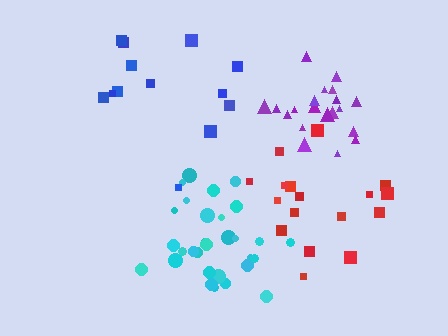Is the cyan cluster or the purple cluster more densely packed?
Cyan.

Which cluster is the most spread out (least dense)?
Blue.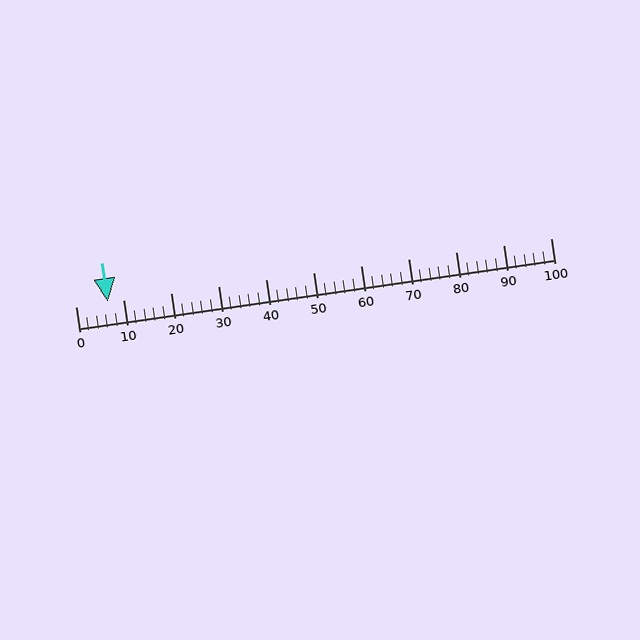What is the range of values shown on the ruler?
The ruler shows values from 0 to 100.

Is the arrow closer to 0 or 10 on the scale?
The arrow is closer to 10.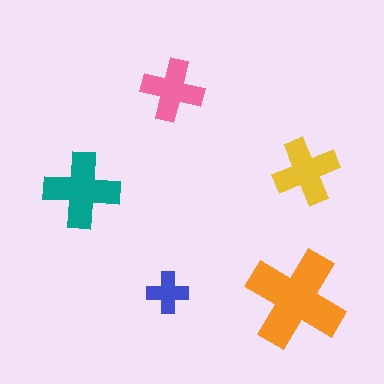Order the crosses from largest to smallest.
the orange one, the teal one, the yellow one, the pink one, the blue one.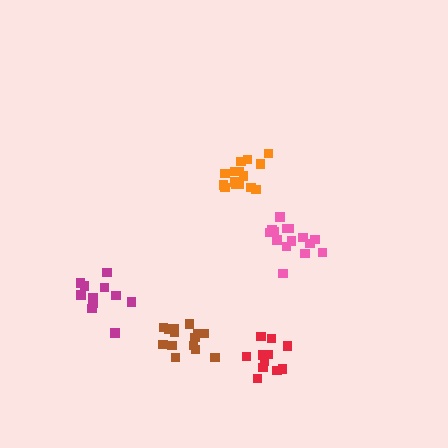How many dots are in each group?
Group 1: 15 dots, Group 2: 14 dots, Group 3: 15 dots, Group 4: 12 dots, Group 5: 11 dots (67 total).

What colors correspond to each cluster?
The clusters are colored: pink, brown, orange, magenta, red.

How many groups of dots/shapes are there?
There are 5 groups.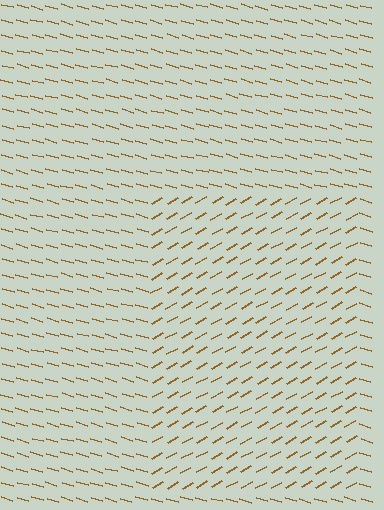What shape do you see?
I see a rectangle.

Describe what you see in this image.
The image is filled with small brown line segments. A rectangle region in the image has lines oriented differently from the surrounding lines, creating a visible texture boundary.